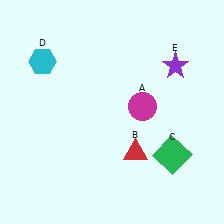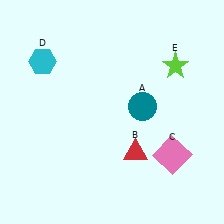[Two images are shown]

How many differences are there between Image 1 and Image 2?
There are 3 differences between the two images.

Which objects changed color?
A changed from magenta to teal. C changed from green to pink. E changed from purple to lime.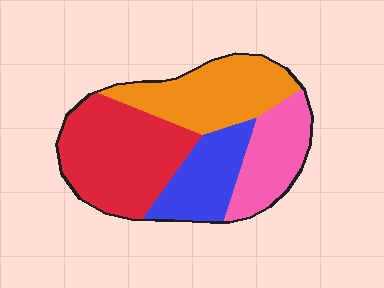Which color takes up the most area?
Red, at roughly 35%.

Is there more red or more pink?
Red.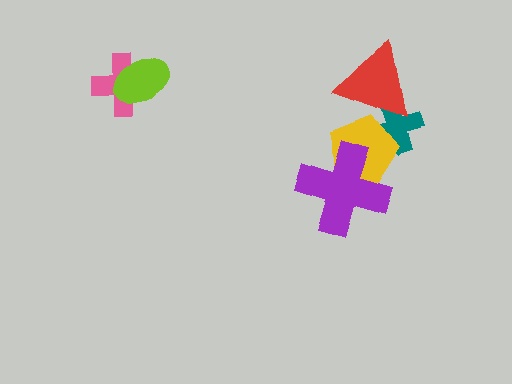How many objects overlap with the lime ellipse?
1 object overlaps with the lime ellipse.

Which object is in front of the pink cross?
The lime ellipse is in front of the pink cross.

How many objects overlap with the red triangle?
2 objects overlap with the red triangle.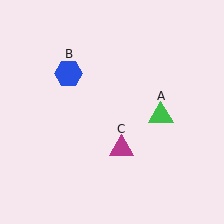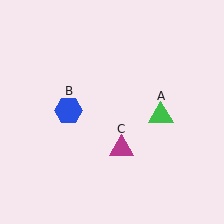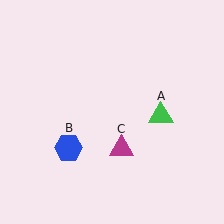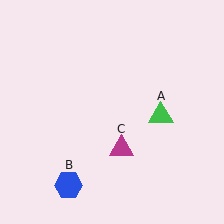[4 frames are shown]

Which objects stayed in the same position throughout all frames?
Green triangle (object A) and magenta triangle (object C) remained stationary.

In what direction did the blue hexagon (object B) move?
The blue hexagon (object B) moved down.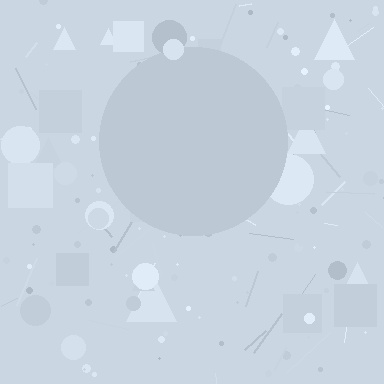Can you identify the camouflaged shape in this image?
The camouflaged shape is a circle.